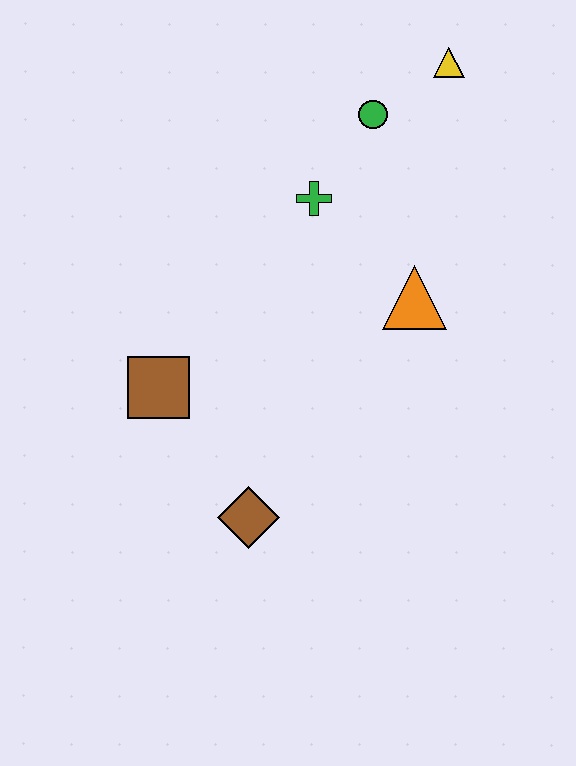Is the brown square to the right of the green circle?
No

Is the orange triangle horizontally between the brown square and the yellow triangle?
Yes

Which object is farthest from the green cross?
The brown diamond is farthest from the green cross.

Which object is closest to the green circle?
The yellow triangle is closest to the green circle.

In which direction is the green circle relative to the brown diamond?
The green circle is above the brown diamond.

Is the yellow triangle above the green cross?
Yes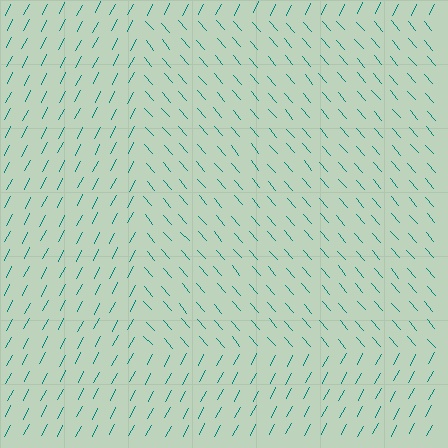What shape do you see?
I see a rectangle.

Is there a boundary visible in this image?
Yes, there is a texture boundary formed by a change in line orientation.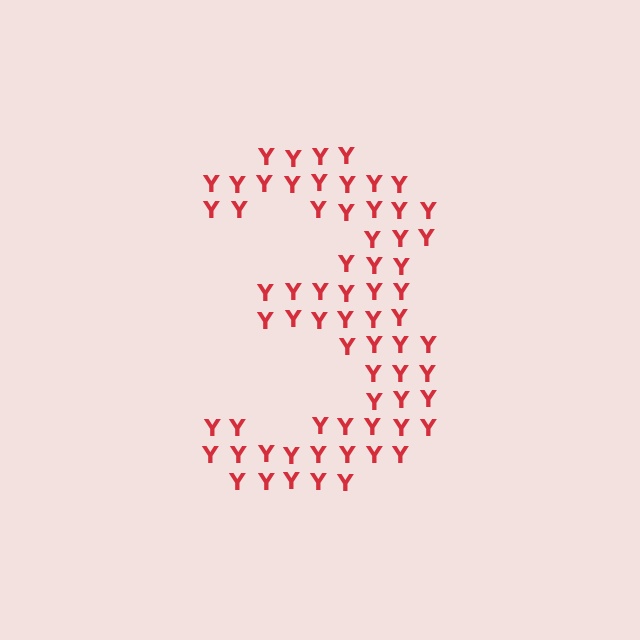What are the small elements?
The small elements are letter Y's.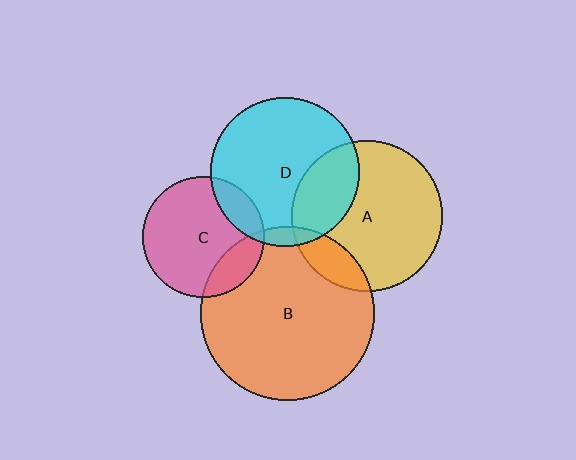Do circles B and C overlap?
Yes.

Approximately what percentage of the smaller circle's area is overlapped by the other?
Approximately 20%.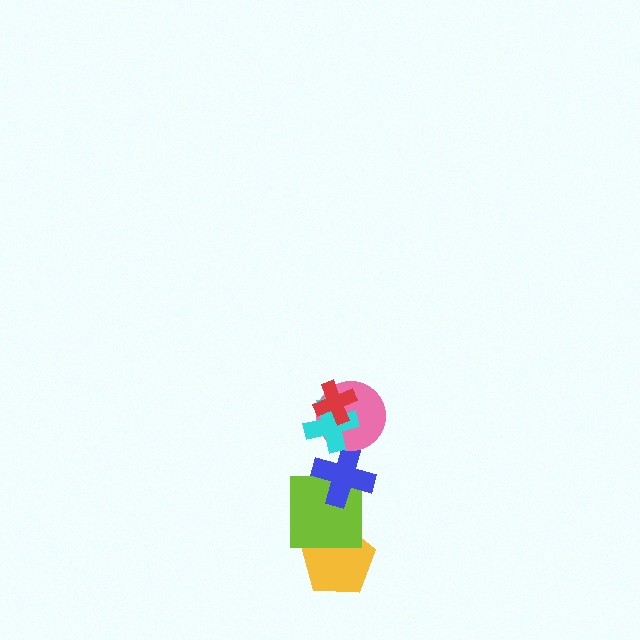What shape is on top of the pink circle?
The cyan cross is on top of the pink circle.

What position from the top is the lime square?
The lime square is 5th from the top.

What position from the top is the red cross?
The red cross is 1st from the top.